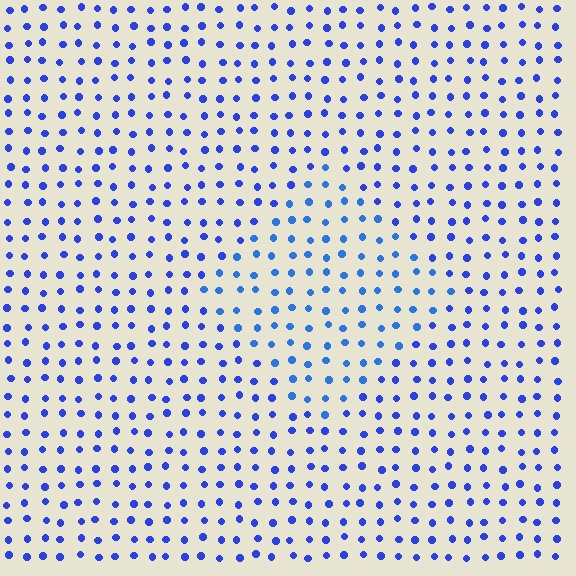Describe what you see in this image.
The image is filled with small blue elements in a uniform arrangement. A diamond-shaped region is visible where the elements are tinted to a slightly different hue, forming a subtle color boundary.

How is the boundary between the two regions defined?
The boundary is defined purely by a slight shift in hue (about 18 degrees). Spacing, size, and orientation are identical on both sides.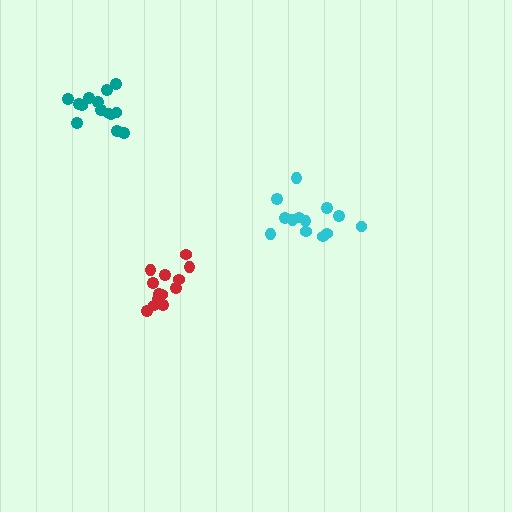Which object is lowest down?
The red cluster is bottommost.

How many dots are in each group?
Group 1: 13 dots, Group 2: 13 dots, Group 3: 14 dots (40 total).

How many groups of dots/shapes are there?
There are 3 groups.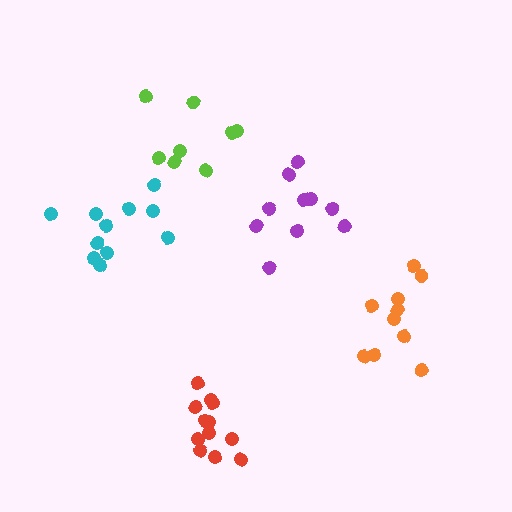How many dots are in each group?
Group 1: 11 dots, Group 2: 10 dots, Group 3: 10 dots, Group 4: 8 dots, Group 5: 12 dots (51 total).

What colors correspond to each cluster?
The clusters are colored: cyan, orange, purple, lime, red.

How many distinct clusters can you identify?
There are 5 distinct clusters.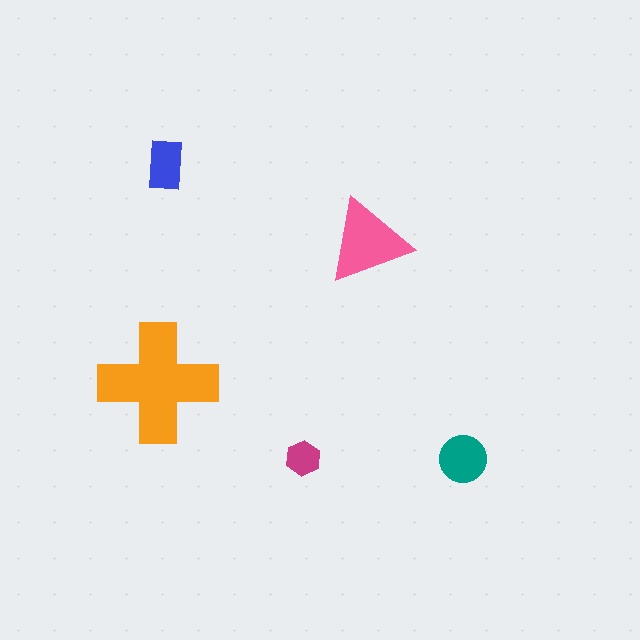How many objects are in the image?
There are 5 objects in the image.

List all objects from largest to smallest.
The orange cross, the pink triangle, the teal circle, the blue rectangle, the magenta hexagon.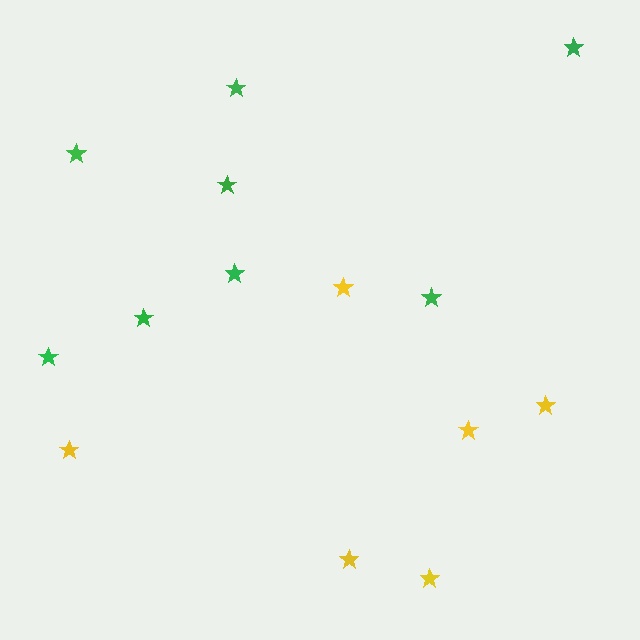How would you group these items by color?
There are 2 groups: one group of yellow stars (6) and one group of green stars (8).